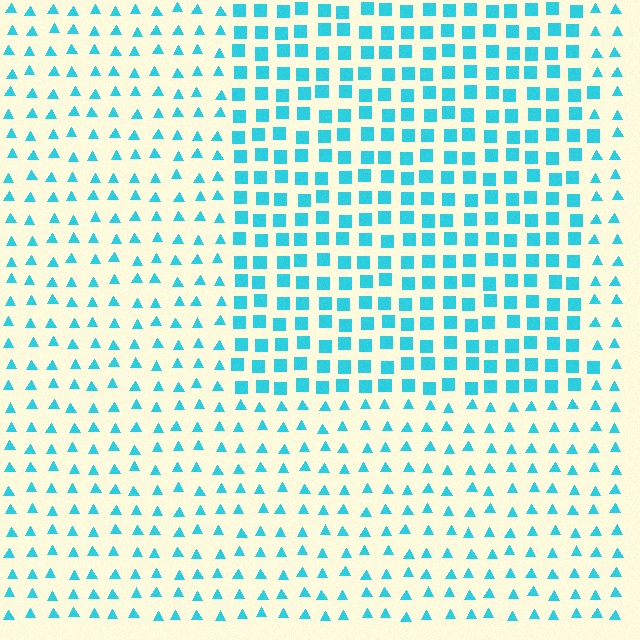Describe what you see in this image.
The image is filled with small cyan elements arranged in a uniform grid. A rectangle-shaped region contains squares, while the surrounding area contains triangles. The boundary is defined purely by the change in element shape.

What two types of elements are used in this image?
The image uses squares inside the rectangle region and triangles outside it.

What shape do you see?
I see a rectangle.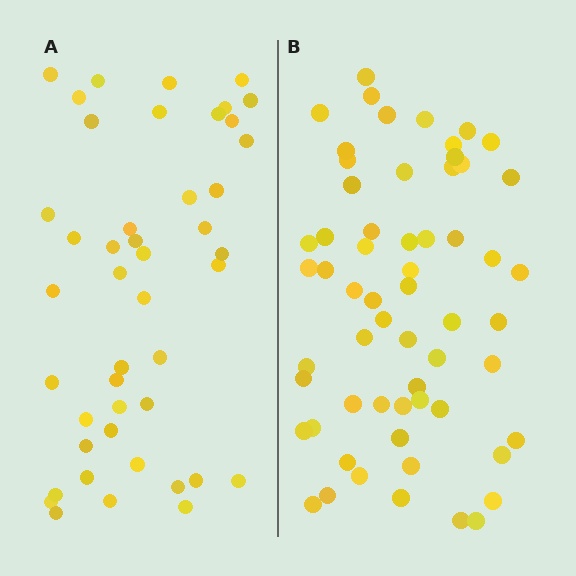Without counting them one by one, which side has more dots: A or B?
Region B (the right region) has more dots.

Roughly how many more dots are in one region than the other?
Region B has approximately 15 more dots than region A.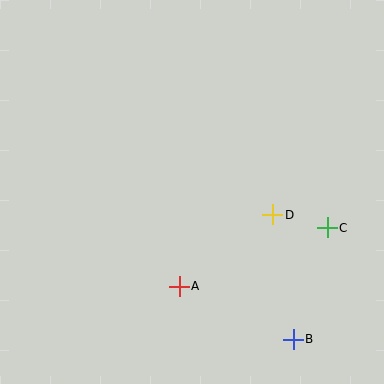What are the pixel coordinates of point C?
Point C is at (327, 228).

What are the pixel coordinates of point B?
Point B is at (293, 339).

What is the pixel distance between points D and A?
The distance between D and A is 117 pixels.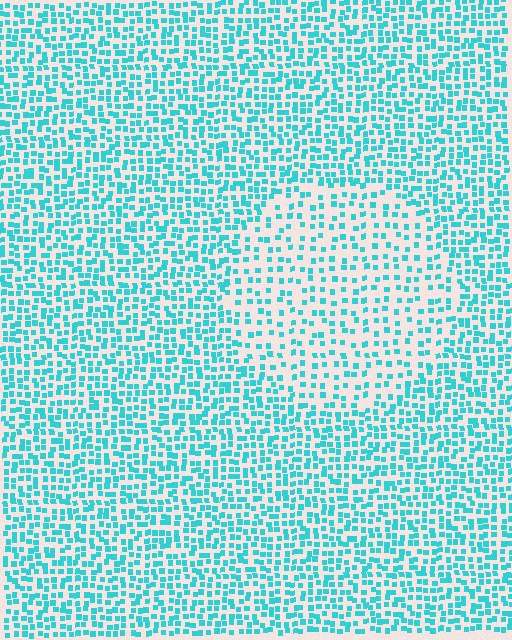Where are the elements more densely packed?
The elements are more densely packed outside the circle boundary.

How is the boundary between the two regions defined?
The boundary is defined by a change in element density (approximately 1.9x ratio). All elements are the same color, size, and shape.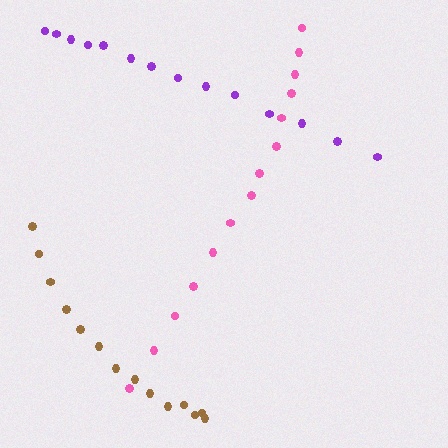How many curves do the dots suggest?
There are 3 distinct paths.